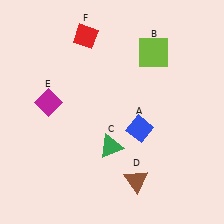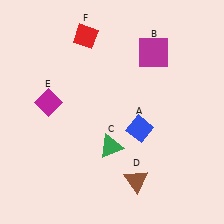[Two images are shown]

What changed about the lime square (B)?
In Image 1, B is lime. In Image 2, it changed to magenta.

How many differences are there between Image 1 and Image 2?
There is 1 difference between the two images.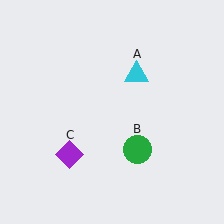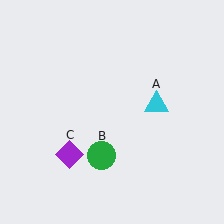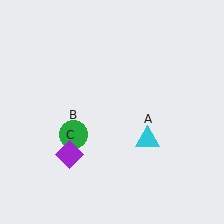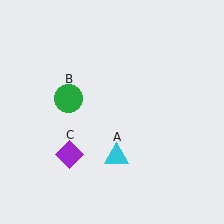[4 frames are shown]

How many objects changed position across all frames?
2 objects changed position: cyan triangle (object A), green circle (object B).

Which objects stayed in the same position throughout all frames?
Purple diamond (object C) remained stationary.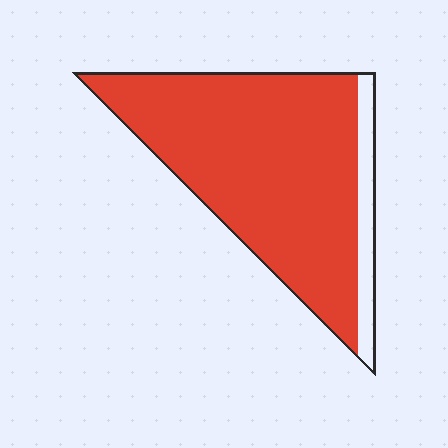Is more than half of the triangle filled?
Yes.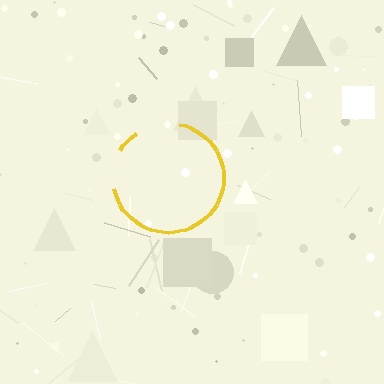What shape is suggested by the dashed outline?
The dashed outline suggests a circle.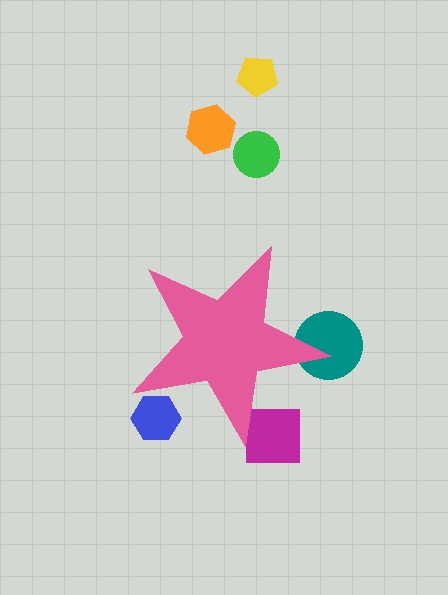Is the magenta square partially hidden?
Yes, the magenta square is partially hidden behind the pink star.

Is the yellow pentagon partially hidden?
No, the yellow pentagon is fully visible.